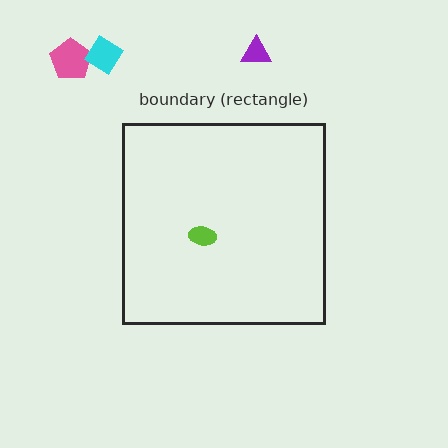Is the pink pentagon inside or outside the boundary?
Outside.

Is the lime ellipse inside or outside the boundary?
Inside.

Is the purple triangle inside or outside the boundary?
Outside.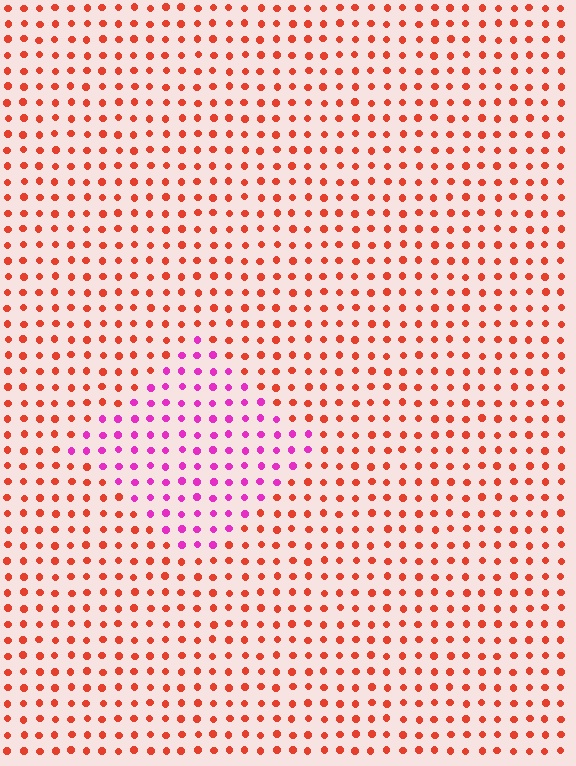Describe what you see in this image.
The image is filled with small red elements in a uniform arrangement. A diamond-shaped region is visible where the elements are tinted to a slightly different hue, forming a subtle color boundary.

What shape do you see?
I see a diamond.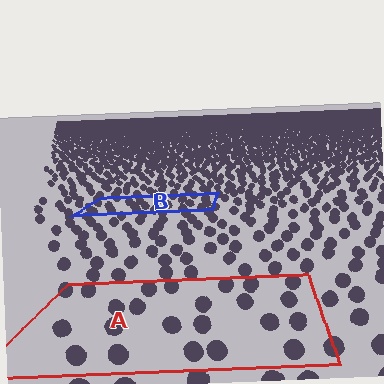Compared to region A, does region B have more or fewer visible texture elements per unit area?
Region B has more texture elements per unit area — they are packed more densely because it is farther away.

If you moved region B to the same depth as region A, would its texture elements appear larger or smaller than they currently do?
They would appear larger. At a closer depth, the same texture elements are projected at a bigger on-screen size.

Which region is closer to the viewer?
Region A is closer. The texture elements there are larger and more spread out.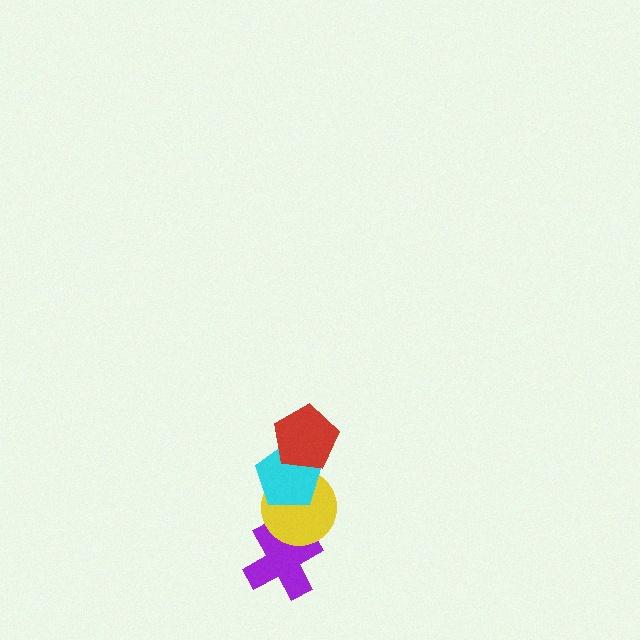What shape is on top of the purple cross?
The yellow circle is on top of the purple cross.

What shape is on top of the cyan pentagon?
The red pentagon is on top of the cyan pentagon.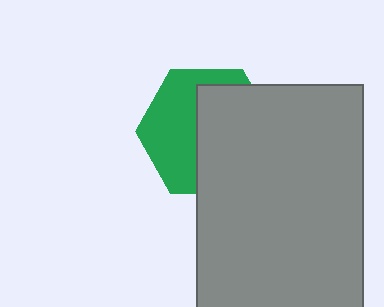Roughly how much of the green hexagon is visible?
About half of it is visible (roughly 45%).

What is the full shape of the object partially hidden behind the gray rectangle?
The partially hidden object is a green hexagon.